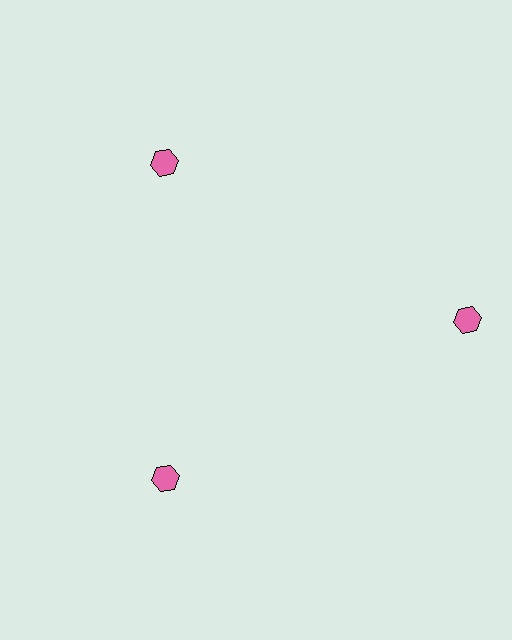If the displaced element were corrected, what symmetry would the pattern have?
It would have 3-fold rotational symmetry — the pattern would map onto itself every 120 degrees.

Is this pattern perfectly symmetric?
No. The 3 pink hexagons are arranged in a ring, but one element near the 3 o'clock position is pushed outward from the center, breaking the 3-fold rotational symmetry.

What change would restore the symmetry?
The symmetry would be restored by moving it inward, back onto the ring so that all 3 hexagons sit at equal angles and equal distance from the center.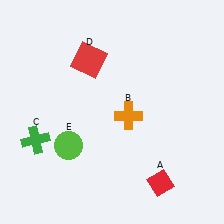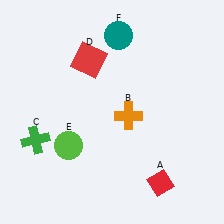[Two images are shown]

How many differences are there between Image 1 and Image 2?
There is 1 difference between the two images.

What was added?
A teal circle (F) was added in Image 2.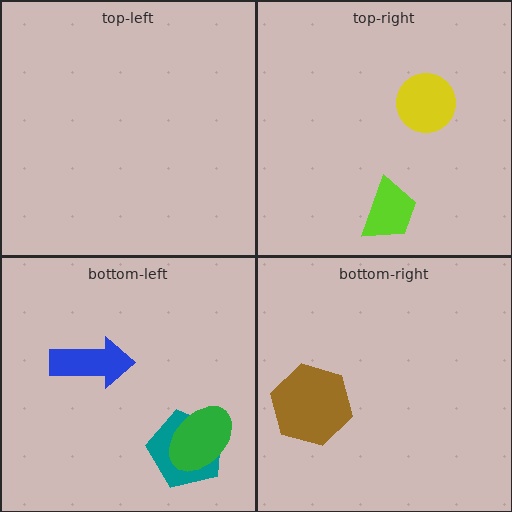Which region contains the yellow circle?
The top-right region.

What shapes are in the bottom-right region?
The brown hexagon.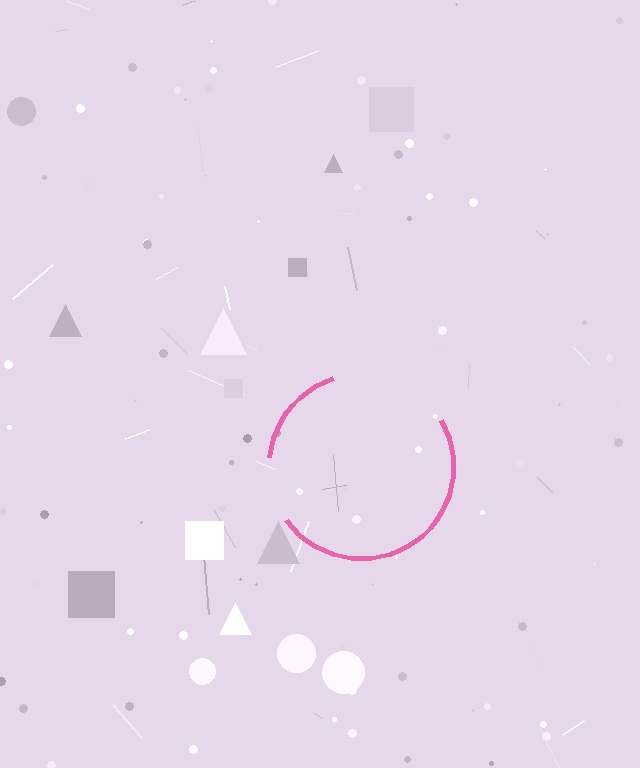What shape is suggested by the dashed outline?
The dashed outline suggests a circle.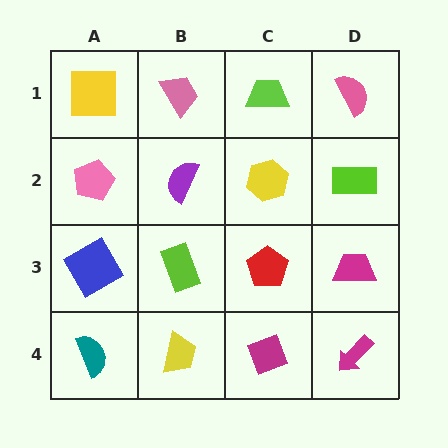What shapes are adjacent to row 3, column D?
A lime rectangle (row 2, column D), a magenta arrow (row 4, column D), a red pentagon (row 3, column C).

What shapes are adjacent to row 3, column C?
A yellow hexagon (row 2, column C), a magenta diamond (row 4, column C), a lime rectangle (row 3, column B), a magenta trapezoid (row 3, column D).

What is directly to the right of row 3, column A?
A lime rectangle.